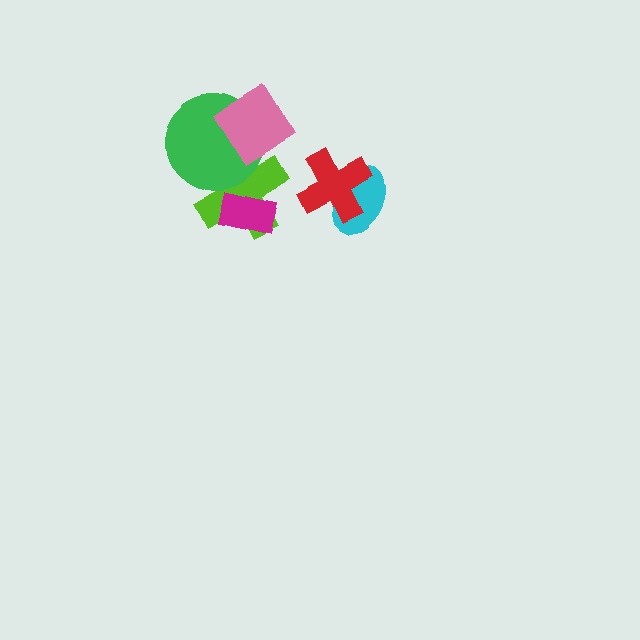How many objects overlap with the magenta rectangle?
1 object overlaps with the magenta rectangle.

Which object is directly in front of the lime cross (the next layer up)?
The magenta rectangle is directly in front of the lime cross.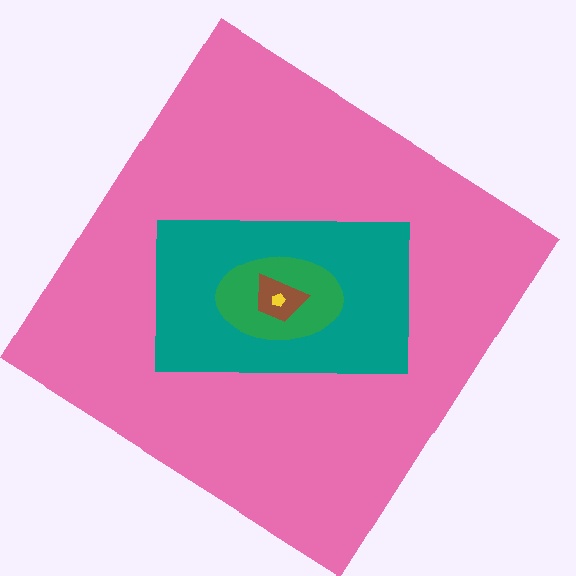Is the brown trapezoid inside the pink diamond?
Yes.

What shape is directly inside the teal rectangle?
The green ellipse.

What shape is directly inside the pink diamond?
The teal rectangle.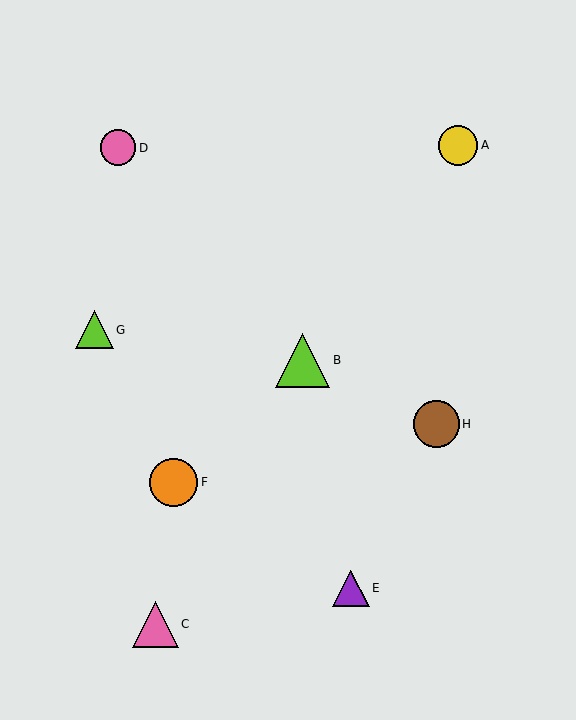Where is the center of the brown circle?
The center of the brown circle is at (436, 424).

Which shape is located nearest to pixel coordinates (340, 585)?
The purple triangle (labeled E) at (351, 588) is nearest to that location.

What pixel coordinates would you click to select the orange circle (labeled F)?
Click at (174, 482) to select the orange circle F.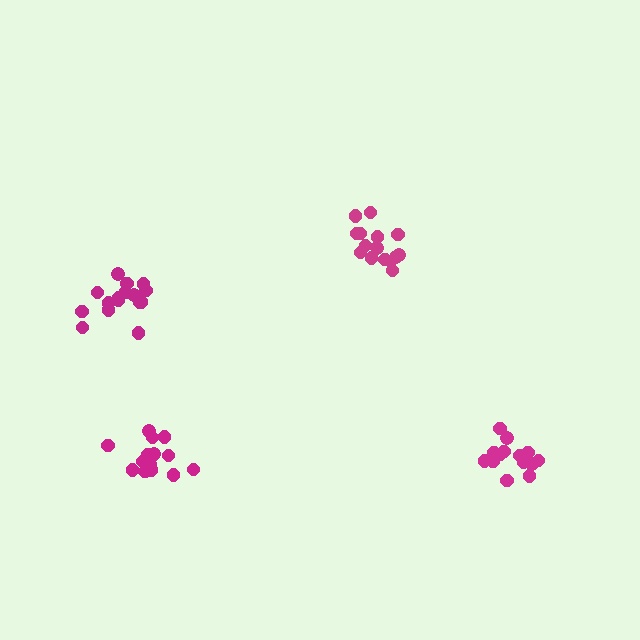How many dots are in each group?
Group 1: 15 dots, Group 2: 16 dots, Group 3: 17 dots, Group 4: 14 dots (62 total).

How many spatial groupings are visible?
There are 4 spatial groupings.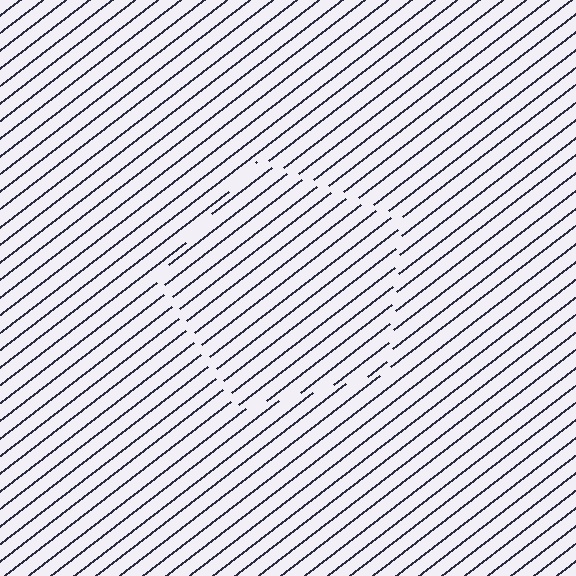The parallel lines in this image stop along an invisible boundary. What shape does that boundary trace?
An illusory pentagon. The interior of the shape contains the same grating, shifted by half a period — the contour is defined by the phase discontinuity where line-ends from the inner and outer gratings abut.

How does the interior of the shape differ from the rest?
The interior of the shape contains the same grating, shifted by half a period — the contour is defined by the phase discontinuity where line-ends from the inner and outer gratings abut.